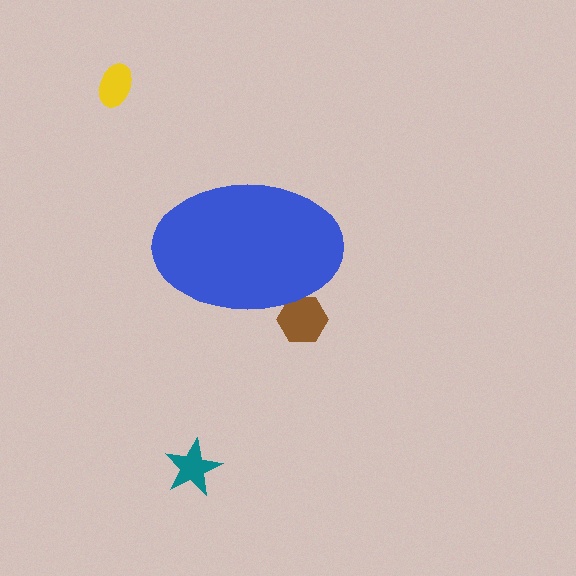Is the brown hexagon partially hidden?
Yes, the brown hexagon is partially hidden behind the blue ellipse.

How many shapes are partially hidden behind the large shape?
1 shape is partially hidden.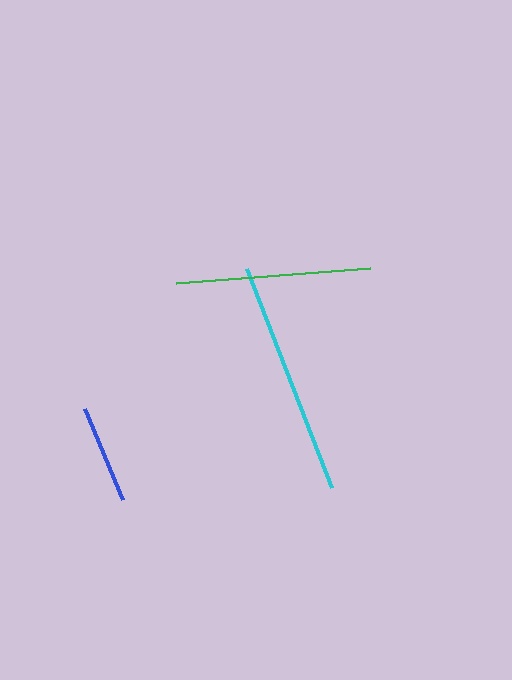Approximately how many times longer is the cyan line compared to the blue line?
The cyan line is approximately 2.4 times the length of the blue line.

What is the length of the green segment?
The green segment is approximately 194 pixels long.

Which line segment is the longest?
The cyan line is the longest at approximately 234 pixels.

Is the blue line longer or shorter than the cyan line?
The cyan line is longer than the blue line.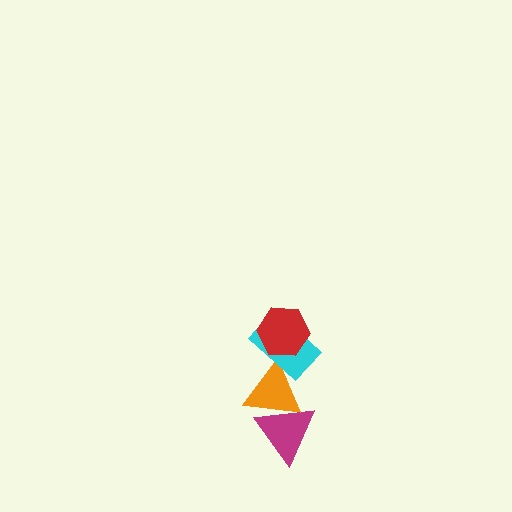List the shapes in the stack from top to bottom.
From top to bottom: the red hexagon, the cyan rectangle, the orange triangle, the magenta triangle.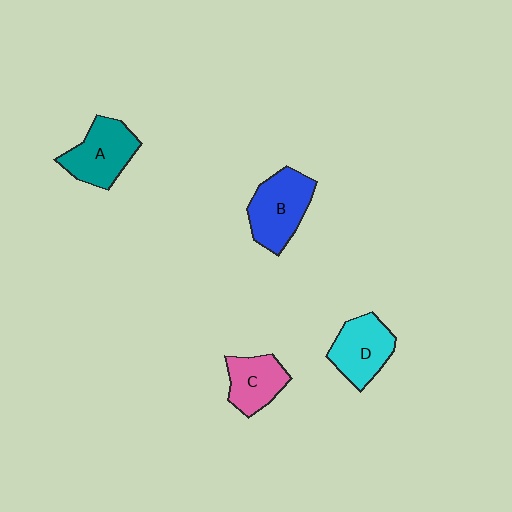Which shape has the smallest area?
Shape C (pink).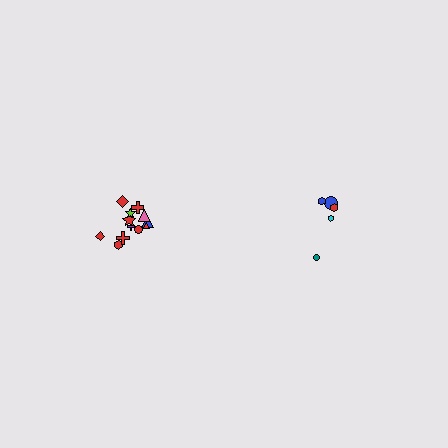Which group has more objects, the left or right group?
The left group.